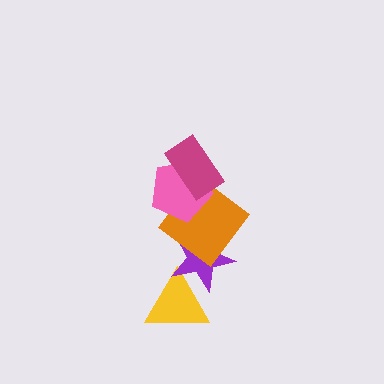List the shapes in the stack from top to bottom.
From top to bottom: the magenta rectangle, the pink pentagon, the orange diamond, the purple star, the yellow triangle.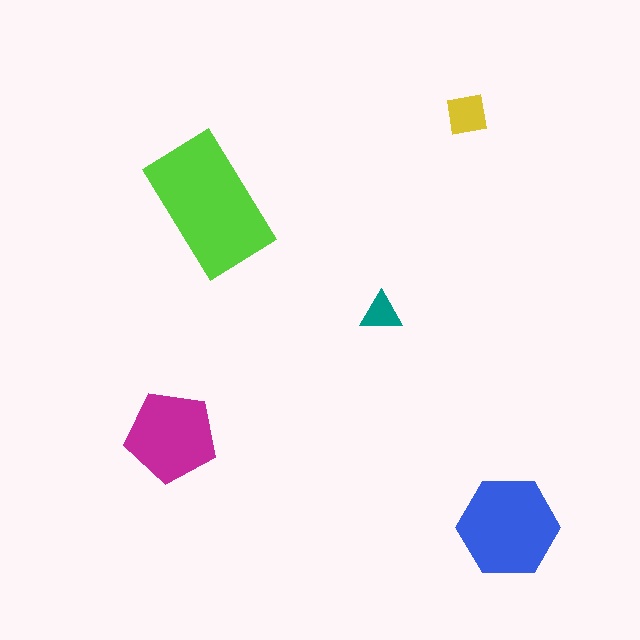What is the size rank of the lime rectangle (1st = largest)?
1st.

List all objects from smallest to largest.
The teal triangle, the yellow square, the magenta pentagon, the blue hexagon, the lime rectangle.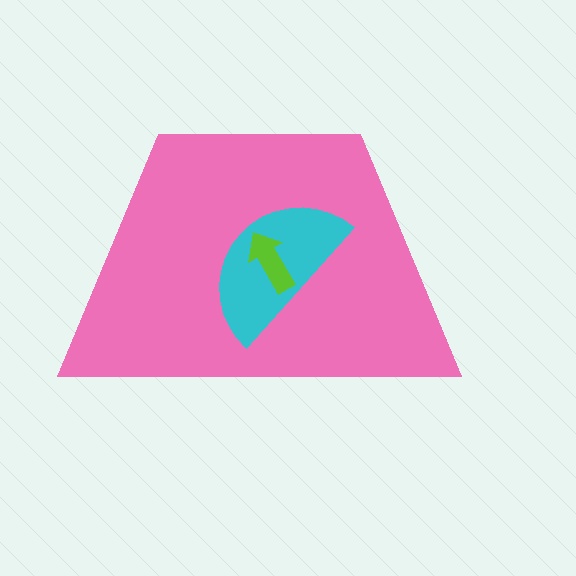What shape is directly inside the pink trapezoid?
The cyan semicircle.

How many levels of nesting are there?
3.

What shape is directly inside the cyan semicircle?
The lime arrow.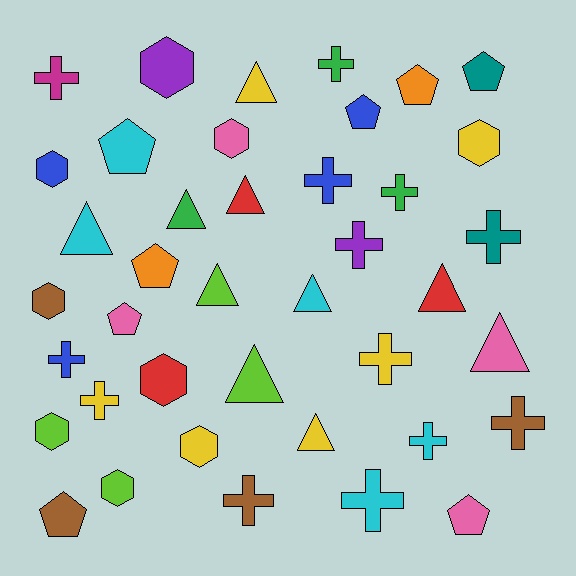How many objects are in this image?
There are 40 objects.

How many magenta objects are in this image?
There is 1 magenta object.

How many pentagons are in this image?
There are 8 pentagons.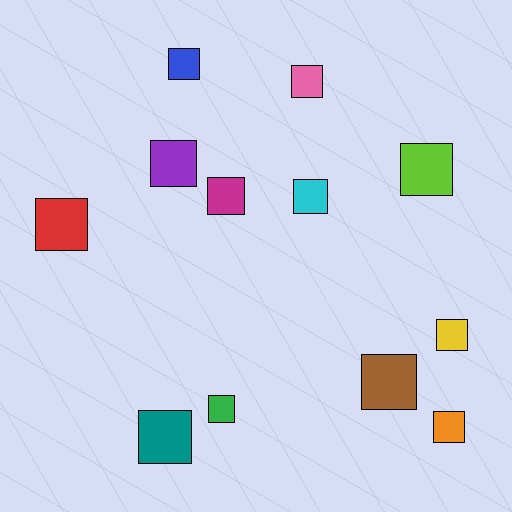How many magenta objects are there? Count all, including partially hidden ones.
There is 1 magenta object.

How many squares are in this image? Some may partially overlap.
There are 12 squares.